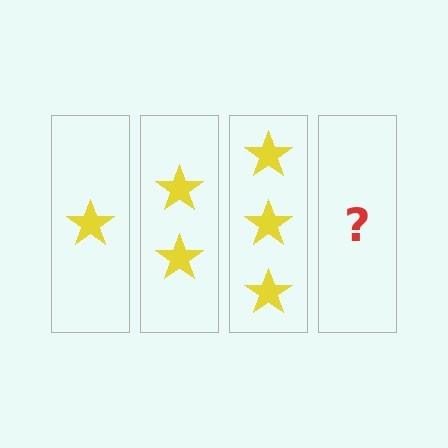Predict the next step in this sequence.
The next step is 4 stars.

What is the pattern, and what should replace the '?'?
The pattern is that each step adds one more star. The '?' should be 4 stars.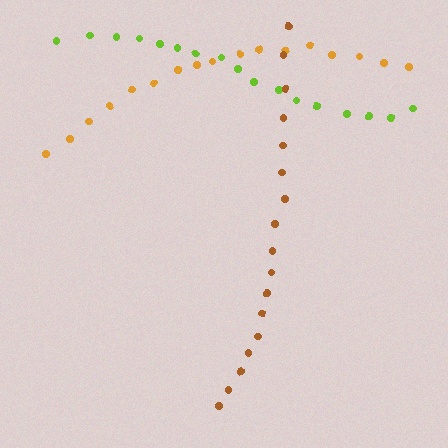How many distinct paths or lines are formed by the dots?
There are 3 distinct paths.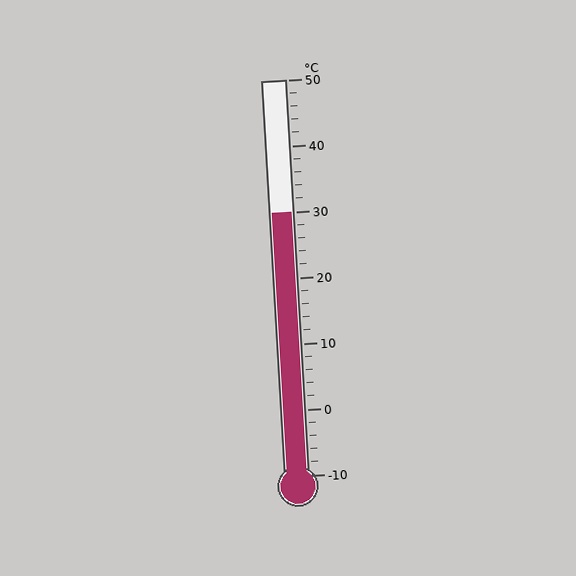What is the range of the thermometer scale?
The thermometer scale ranges from -10°C to 50°C.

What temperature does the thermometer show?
The thermometer shows approximately 30°C.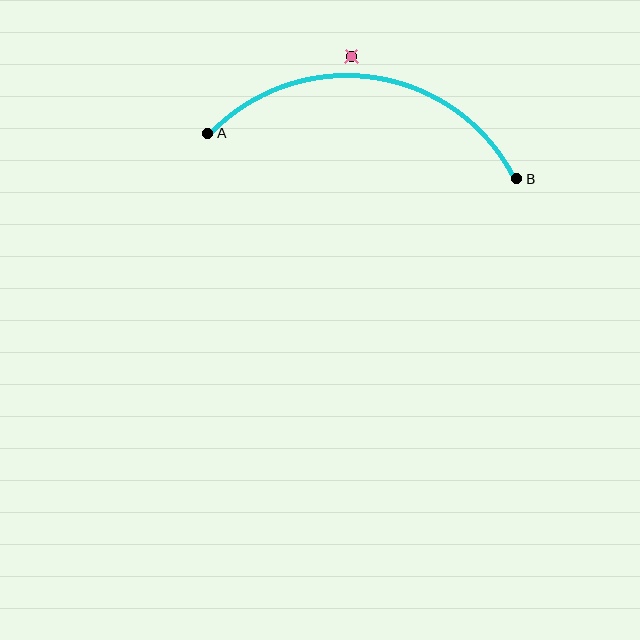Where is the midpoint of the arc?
The arc midpoint is the point on the curve farthest from the straight line joining A and B. It sits above that line.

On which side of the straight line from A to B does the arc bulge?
The arc bulges above the straight line connecting A and B.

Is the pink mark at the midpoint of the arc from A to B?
No — the pink mark does not lie on the arc at all. It sits slightly outside the curve.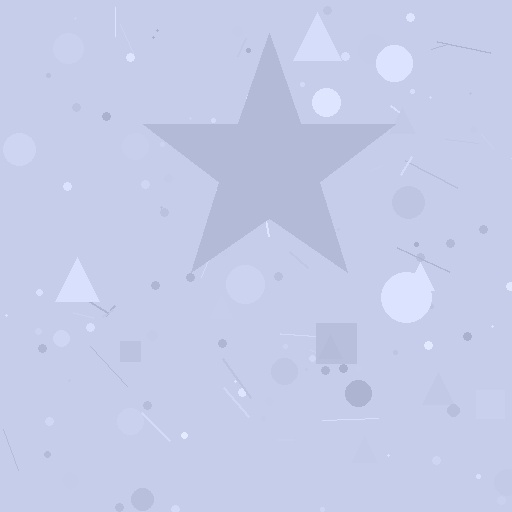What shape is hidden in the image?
A star is hidden in the image.